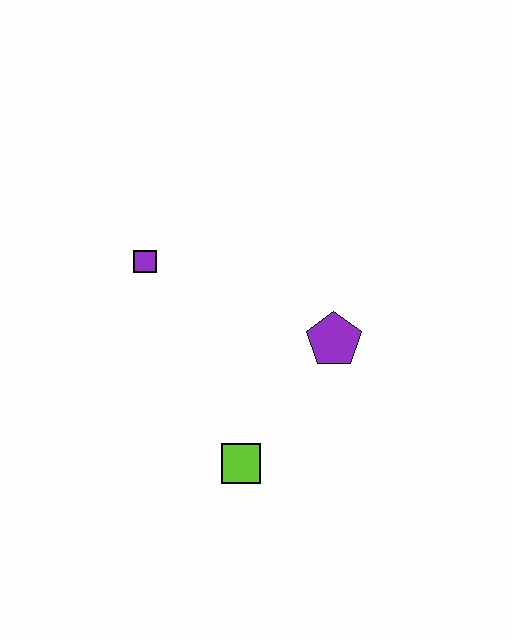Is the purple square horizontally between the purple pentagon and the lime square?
No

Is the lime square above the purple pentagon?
No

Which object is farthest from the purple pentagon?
The purple square is farthest from the purple pentagon.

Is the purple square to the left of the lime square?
Yes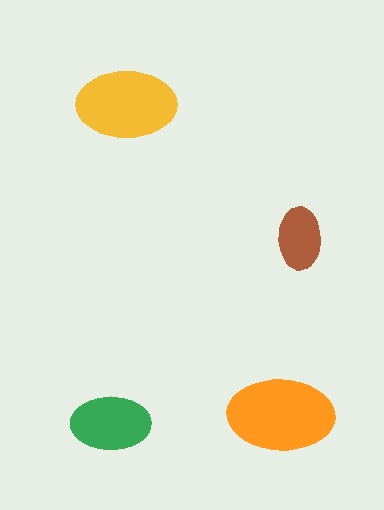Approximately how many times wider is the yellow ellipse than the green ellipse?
About 1.5 times wider.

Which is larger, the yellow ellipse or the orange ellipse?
The orange one.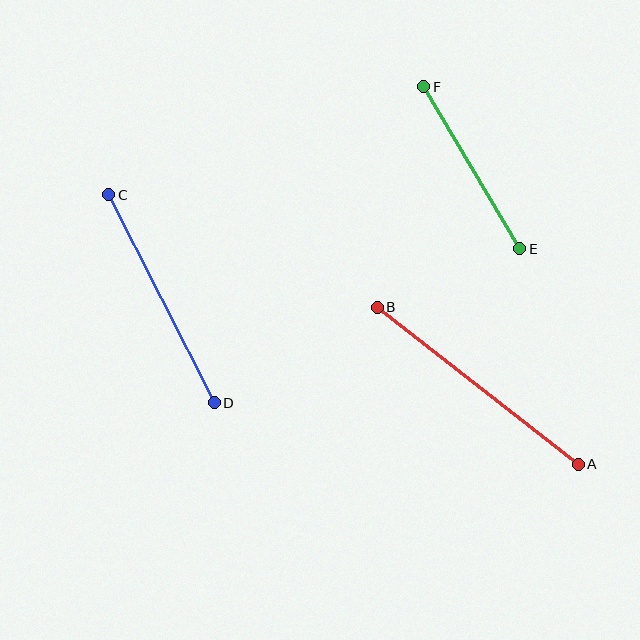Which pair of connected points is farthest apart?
Points A and B are farthest apart.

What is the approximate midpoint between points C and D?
The midpoint is at approximately (162, 299) pixels.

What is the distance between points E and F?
The distance is approximately 188 pixels.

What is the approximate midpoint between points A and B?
The midpoint is at approximately (478, 386) pixels.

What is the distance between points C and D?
The distance is approximately 233 pixels.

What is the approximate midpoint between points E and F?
The midpoint is at approximately (472, 168) pixels.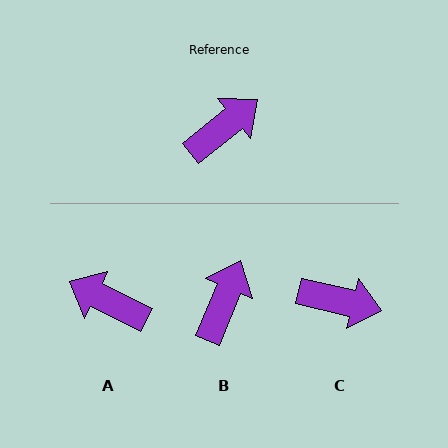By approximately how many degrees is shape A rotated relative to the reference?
Approximately 115 degrees counter-clockwise.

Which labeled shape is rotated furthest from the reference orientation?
A, about 115 degrees away.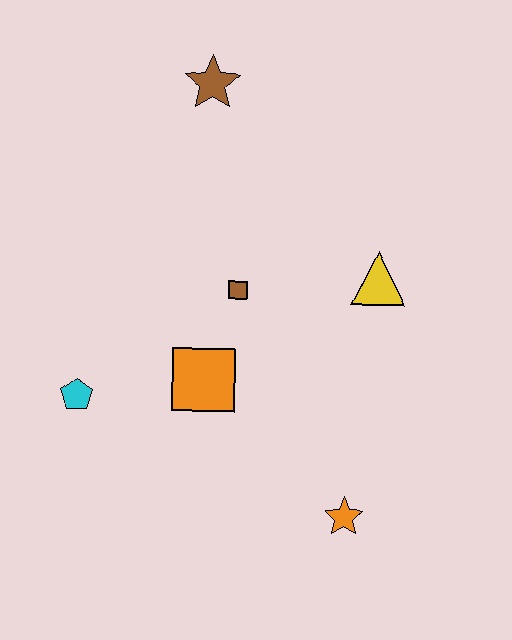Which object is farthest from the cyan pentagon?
The brown star is farthest from the cyan pentagon.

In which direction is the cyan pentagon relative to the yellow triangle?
The cyan pentagon is to the left of the yellow triangle.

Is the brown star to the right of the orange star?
No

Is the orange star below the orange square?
Yes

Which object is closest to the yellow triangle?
The brown square is closest to the yellow triangle.